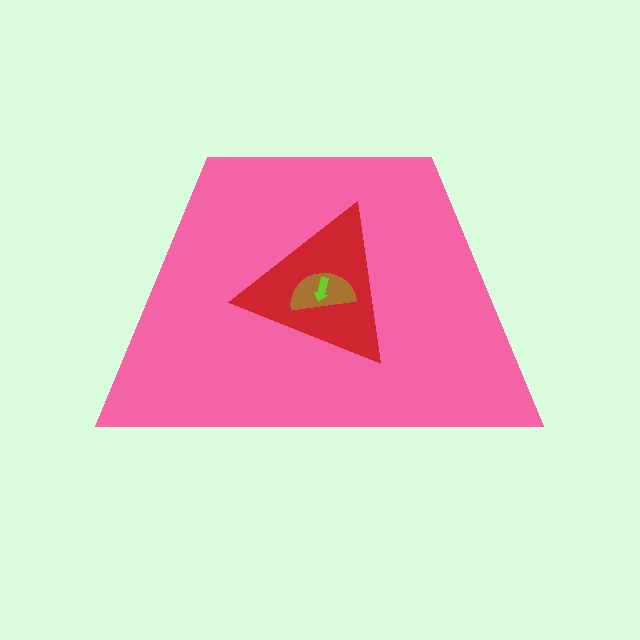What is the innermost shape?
The lime arrow.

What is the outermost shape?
The pink trapezoid.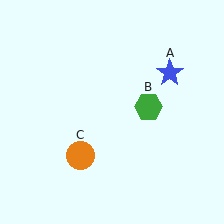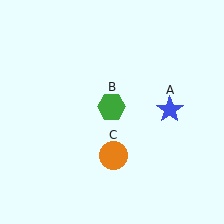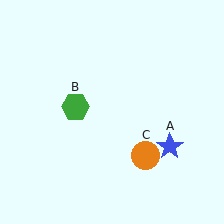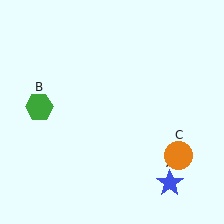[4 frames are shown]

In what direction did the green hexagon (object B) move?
The green hexagon (object B) moved left.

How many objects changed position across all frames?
3 objects changed position: blue star (object A), green hexagon (object B), orange circle (object C).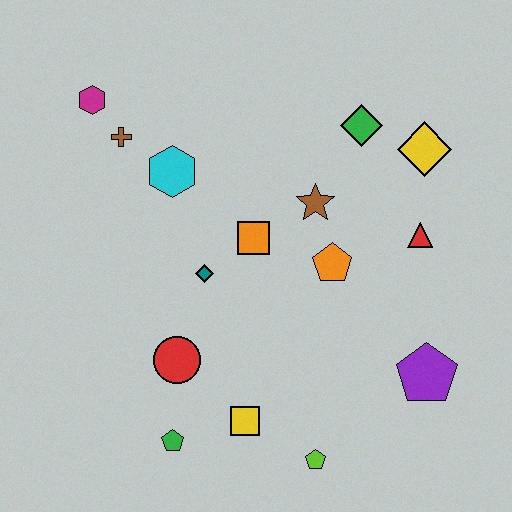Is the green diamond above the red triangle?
Yes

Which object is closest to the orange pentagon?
The brown star is closest to the orange pentagon.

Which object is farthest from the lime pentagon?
The magenta hexagon is farthest from the lime pentagon.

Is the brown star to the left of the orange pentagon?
Yes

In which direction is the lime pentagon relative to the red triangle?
The lime pentagon is below the red triangle.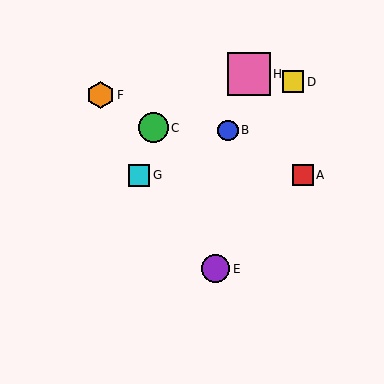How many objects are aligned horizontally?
2 objects (A, G) are aligned horizontally.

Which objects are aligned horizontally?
Objects A, G are aligned horizontally.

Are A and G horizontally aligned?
Yes, both are at y≈175.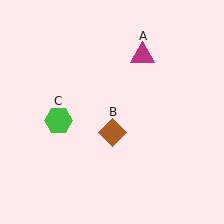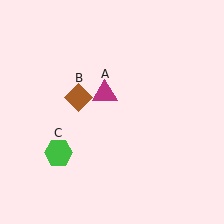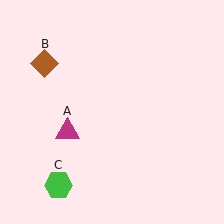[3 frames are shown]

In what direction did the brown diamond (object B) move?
The brown diamond (object B) moved up and to the left.